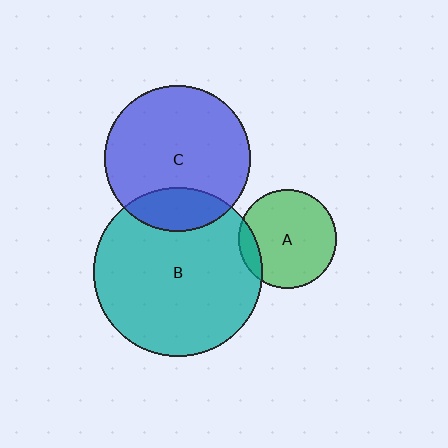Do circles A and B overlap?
Yes.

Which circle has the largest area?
Circle B (teal).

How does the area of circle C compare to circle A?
Approximately 2.2 times.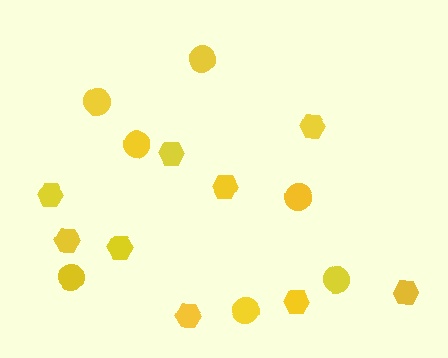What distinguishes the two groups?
There are 2 groups: one group of circles (7) and one group of hexagons (9).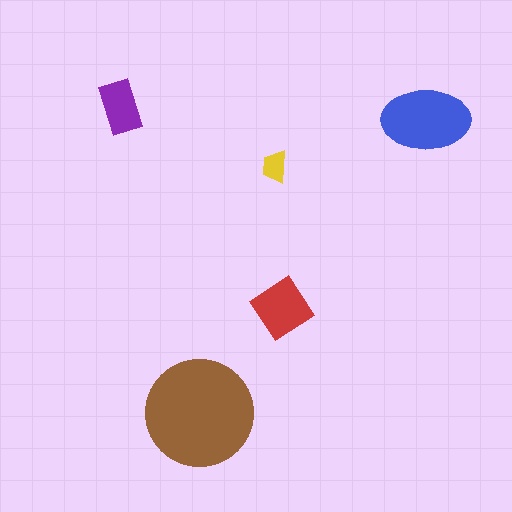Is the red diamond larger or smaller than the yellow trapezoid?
Larger.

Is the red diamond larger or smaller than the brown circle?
Smaller.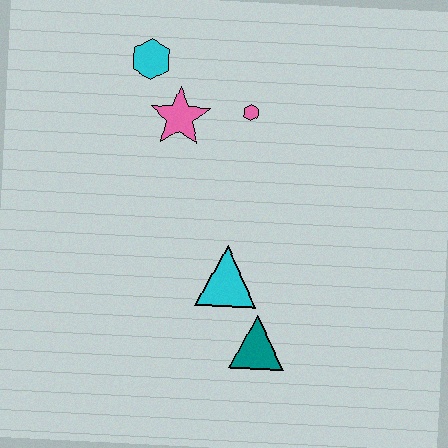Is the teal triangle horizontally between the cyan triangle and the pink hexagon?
No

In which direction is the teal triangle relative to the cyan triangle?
The teal triangle is below the cyan triangle.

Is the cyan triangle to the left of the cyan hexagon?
No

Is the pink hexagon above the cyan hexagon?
No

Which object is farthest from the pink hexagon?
The teal triangle is farthest from the pink hexagon.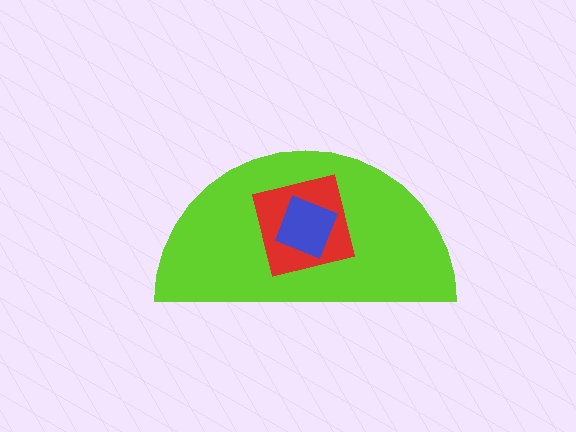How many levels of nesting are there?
3.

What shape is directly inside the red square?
The blue diamond.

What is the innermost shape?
The blue diamond.